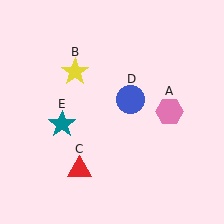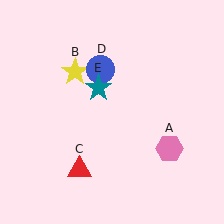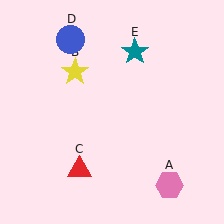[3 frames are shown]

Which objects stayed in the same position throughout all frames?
Yellow star (object B) and red triangle (object C) remained stationary.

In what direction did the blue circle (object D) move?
The blue circle (object D) moved up and to the left.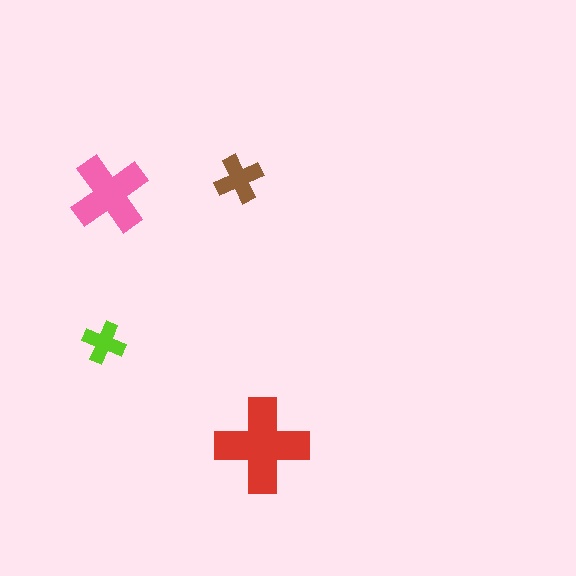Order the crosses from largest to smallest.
the red one, the pink one, the brown one, the lime one.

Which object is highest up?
The brown cross is topmost.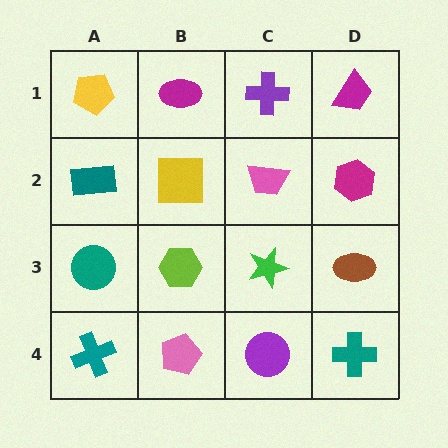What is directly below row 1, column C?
A pink trapezoid.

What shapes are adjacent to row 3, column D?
A magenta hexagon (row 2, column D), a teal cross (row 4, column D), a green star (row 3, column C).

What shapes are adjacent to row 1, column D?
A magenta hexagon (row 2, column D), a purple cross (row 1, column C).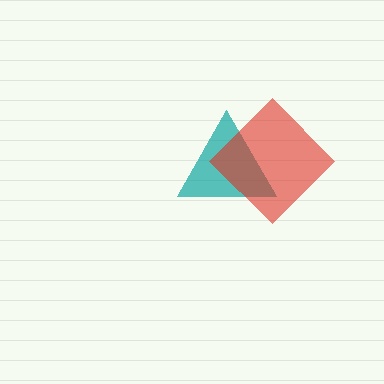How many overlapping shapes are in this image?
There are 2 overlapping shapes in the image.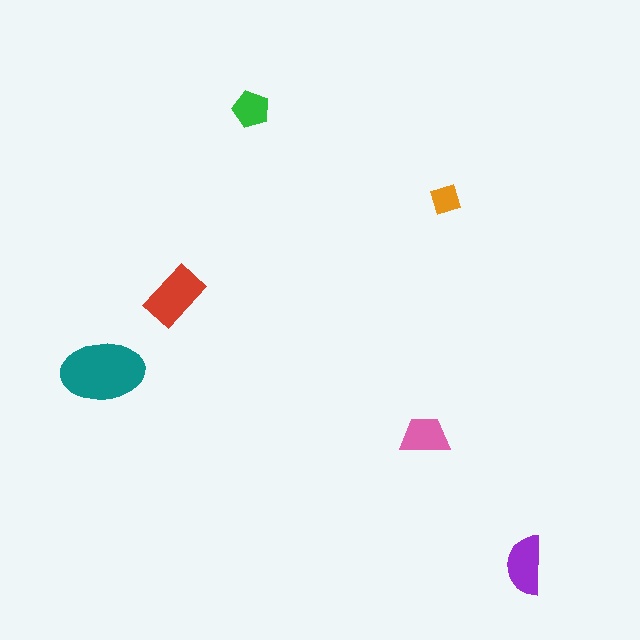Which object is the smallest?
The orange diamond.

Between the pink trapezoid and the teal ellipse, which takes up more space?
The teal ellipse.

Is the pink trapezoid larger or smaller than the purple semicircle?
Smaller.